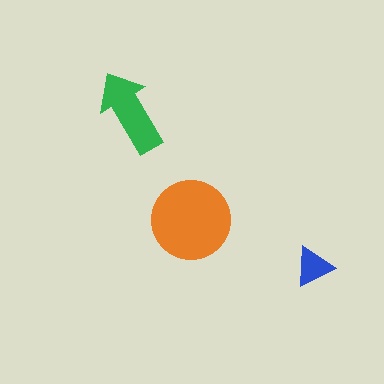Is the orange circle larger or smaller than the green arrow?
Larger.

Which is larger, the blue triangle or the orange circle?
The orange circle.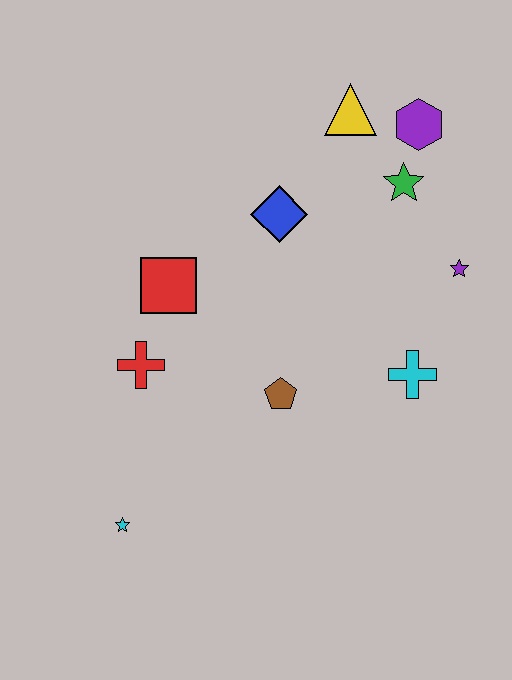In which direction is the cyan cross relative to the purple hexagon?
The cyan cross is below the purple hexagon.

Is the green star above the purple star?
Yes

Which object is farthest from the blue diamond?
The cyan star is farthest from the blue diamond.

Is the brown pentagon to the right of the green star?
No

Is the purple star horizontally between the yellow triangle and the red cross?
No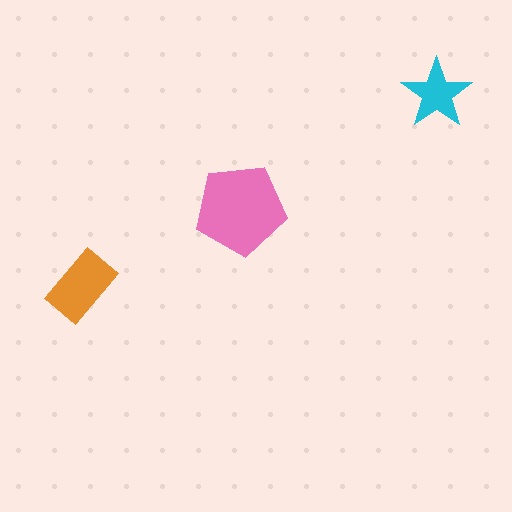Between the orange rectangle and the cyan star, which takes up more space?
The orange rectangle.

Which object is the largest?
The pink pentagon.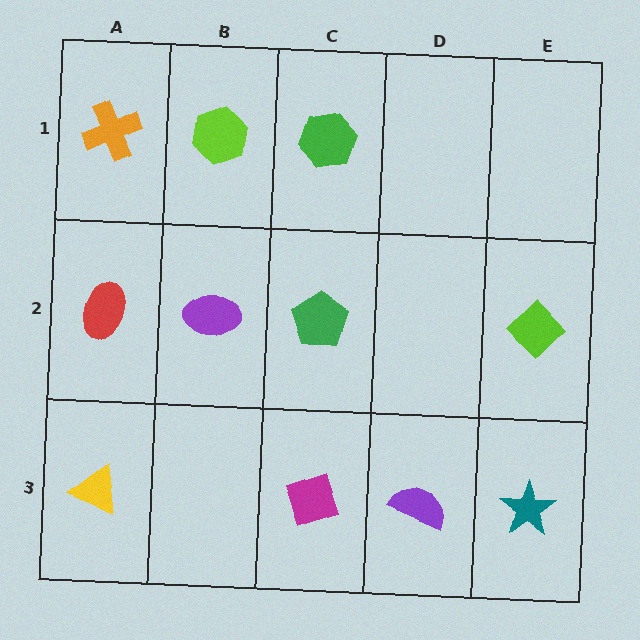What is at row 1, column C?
A green hexagon.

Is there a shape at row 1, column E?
No, that cell is empty.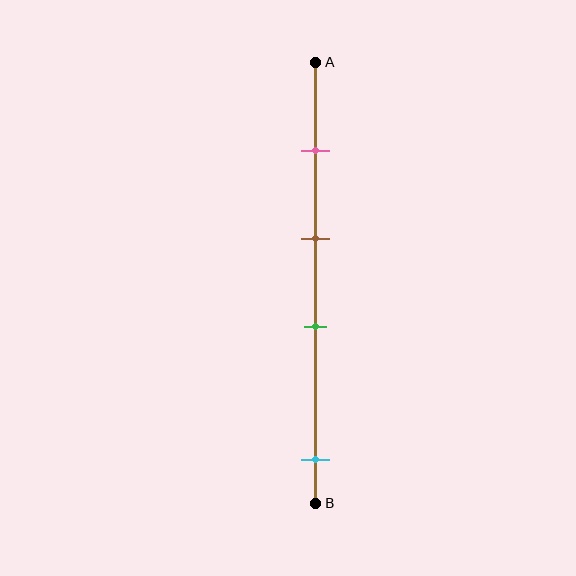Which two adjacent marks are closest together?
The brown and green marks are the closest adjacent pair.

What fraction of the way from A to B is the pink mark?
The pink mark is approximately 20% (0.2) of the way from A to B.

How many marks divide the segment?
There are 4 marks dividing the segment.